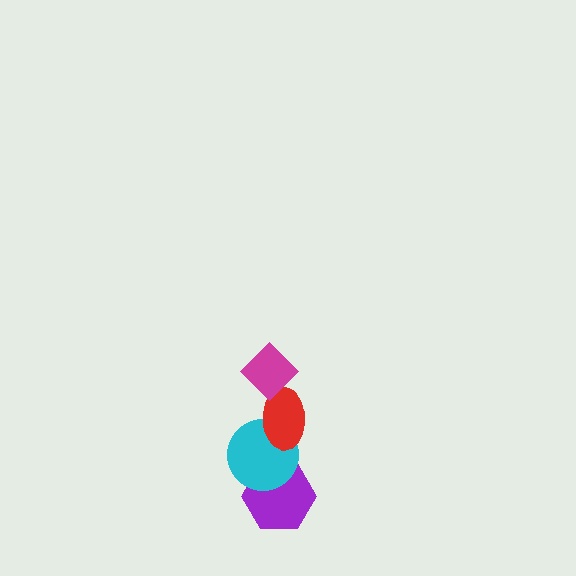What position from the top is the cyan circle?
The cyan circle is 3rd from the top.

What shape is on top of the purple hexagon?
The cyan circle is on top of the purple hexagon.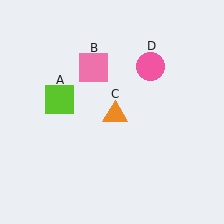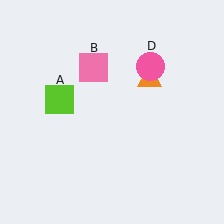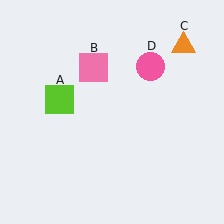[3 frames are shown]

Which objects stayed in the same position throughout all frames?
Lime square (object A) and pink square (object B) and pink circle (object D) remained stationary.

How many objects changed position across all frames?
1 object changed position: orange triangle (object C).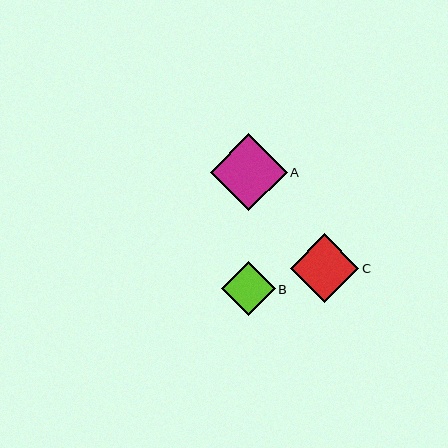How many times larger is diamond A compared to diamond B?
Diamond A is approximately 1.4 times the size of diamond B.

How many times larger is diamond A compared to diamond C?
Diamond A is approximately 1.1 times the size of diamond C.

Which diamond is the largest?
Diamond A is the largest with a size of approximately 77 pixels.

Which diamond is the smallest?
Diamond B is the smallest with a size of approximately 54 pixels.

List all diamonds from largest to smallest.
From largest to smallest: A, C, B.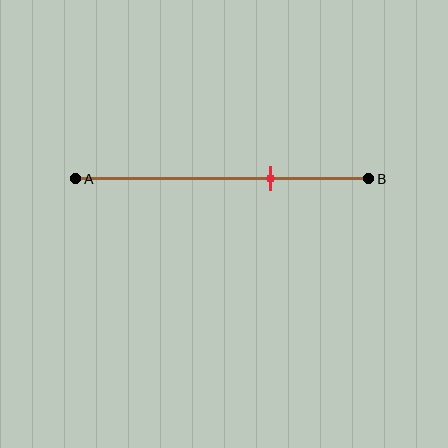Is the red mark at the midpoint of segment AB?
No, the mark is at about 65% from A, not at the 50% midpoint.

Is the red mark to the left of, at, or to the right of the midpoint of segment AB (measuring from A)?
The red mark is to the right of the midpoint of segment AB.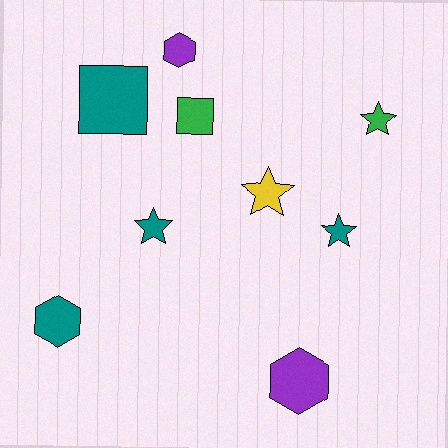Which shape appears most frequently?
Star, with 4 objects.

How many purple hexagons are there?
There are 2 purple hexagons.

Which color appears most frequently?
Teal, with 4 objects.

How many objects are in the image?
There are 9 objects.